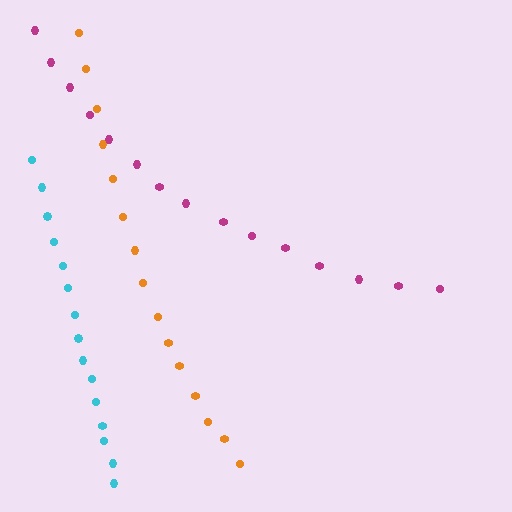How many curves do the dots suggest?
There are 3 distinct paths.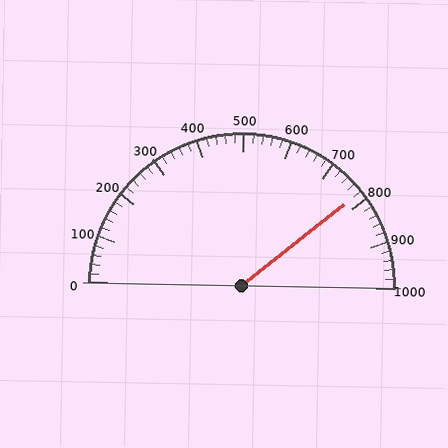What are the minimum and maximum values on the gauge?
The gauge ranges from 0 to 1000.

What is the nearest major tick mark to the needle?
The nearest major tick mark is 800.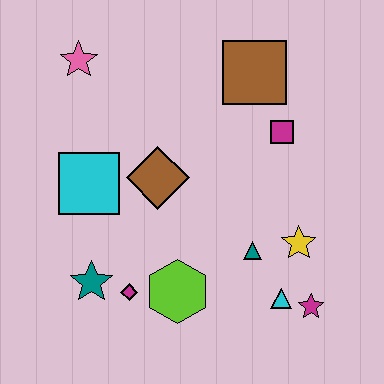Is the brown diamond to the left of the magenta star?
Yes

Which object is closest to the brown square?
The magenta square is closest to the brown square.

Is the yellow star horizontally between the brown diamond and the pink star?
No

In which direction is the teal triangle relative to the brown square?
The teal triangle is below the brown square.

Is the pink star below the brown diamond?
No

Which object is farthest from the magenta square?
The teal star is farthest from the magenta square.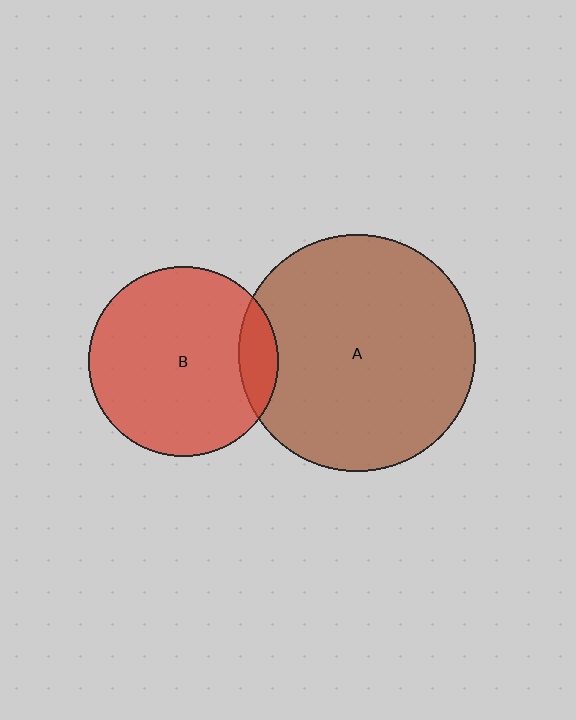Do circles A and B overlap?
Yes.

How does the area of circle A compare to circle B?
Approximately 1.6 times.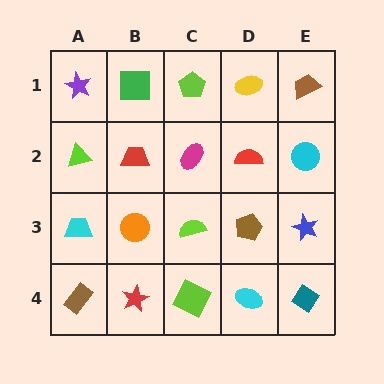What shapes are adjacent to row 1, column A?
A lime triangle (row 2, column A), a green square (row 1, column B).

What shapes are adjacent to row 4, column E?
A blue star (row 3, column E), a cyan ellipse (row 4, column D).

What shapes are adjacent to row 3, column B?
A red trapezoid (row 2, column B), a red star (row 4, column B), a cyan trapezoid (row 3, column A), a lime semicircle (row 3, column C).